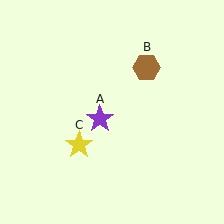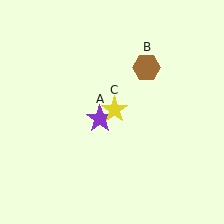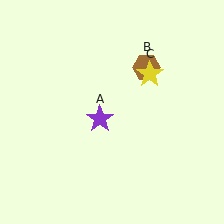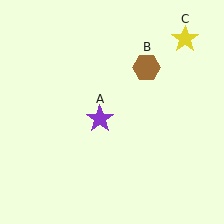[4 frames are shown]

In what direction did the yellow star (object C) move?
The yellow star (object C) moved up and to the right.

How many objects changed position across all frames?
1 object changed position: yellow star (object C).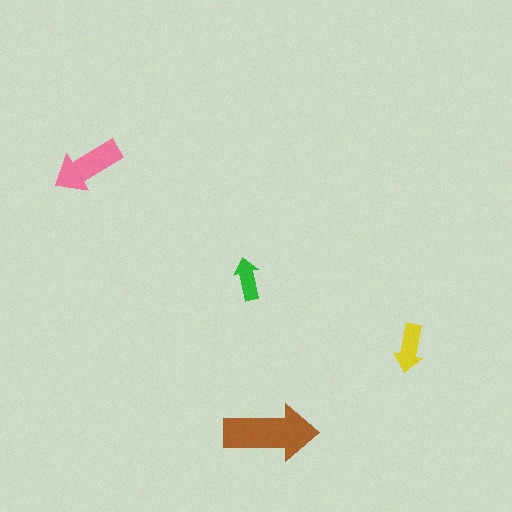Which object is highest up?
The pink arrow is topmost.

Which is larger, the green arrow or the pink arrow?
The pink one.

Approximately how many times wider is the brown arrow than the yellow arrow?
About 2 times wider.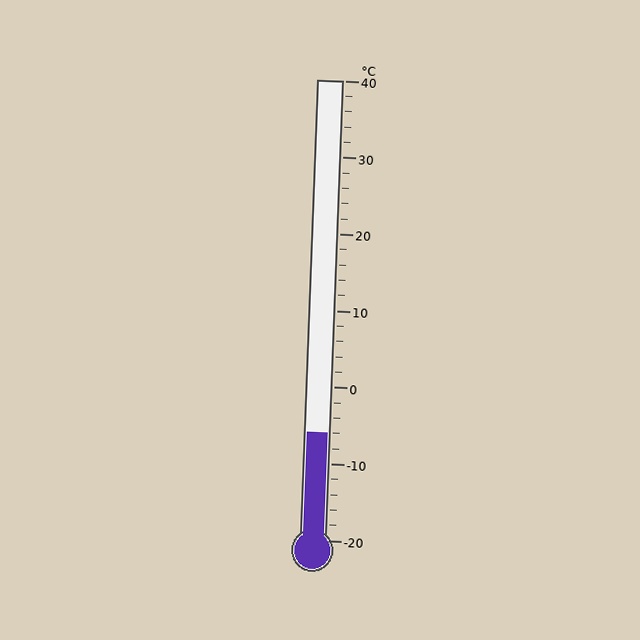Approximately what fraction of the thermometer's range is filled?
The thermometer is filled to approximately 25% of its range.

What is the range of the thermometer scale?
The thermometer scale ranges from -20°C to 40°C.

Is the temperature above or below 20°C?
The temperature is below 20°C.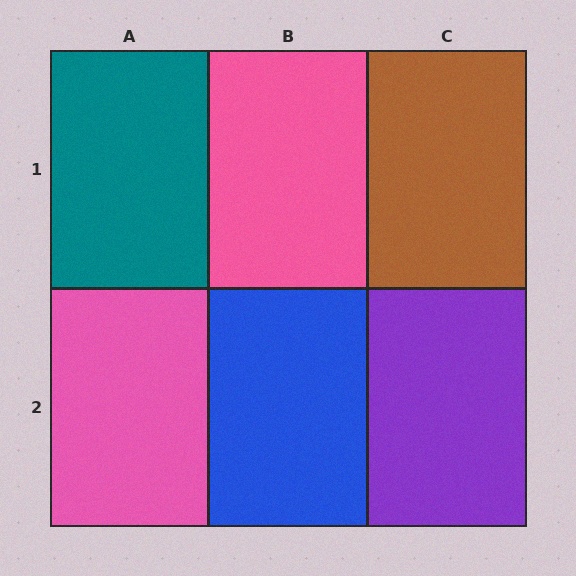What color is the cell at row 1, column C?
Brown.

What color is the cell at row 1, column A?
Teal.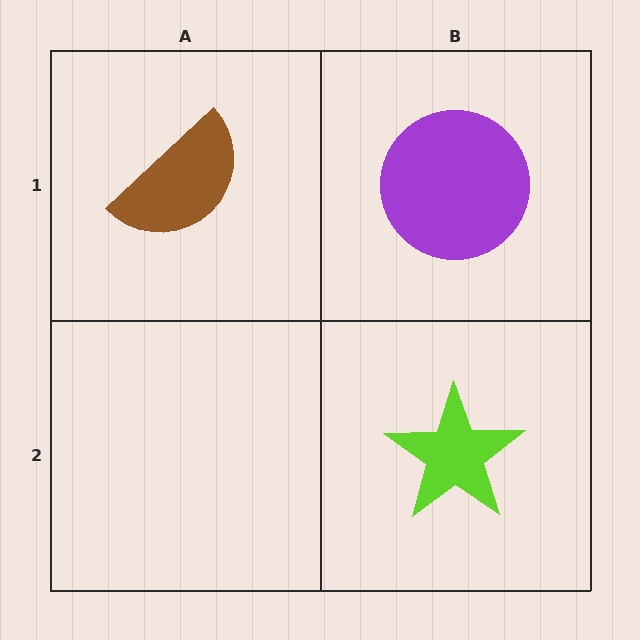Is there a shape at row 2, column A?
No, that cell is empty.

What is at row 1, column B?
A purple circle.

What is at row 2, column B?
A lime star.